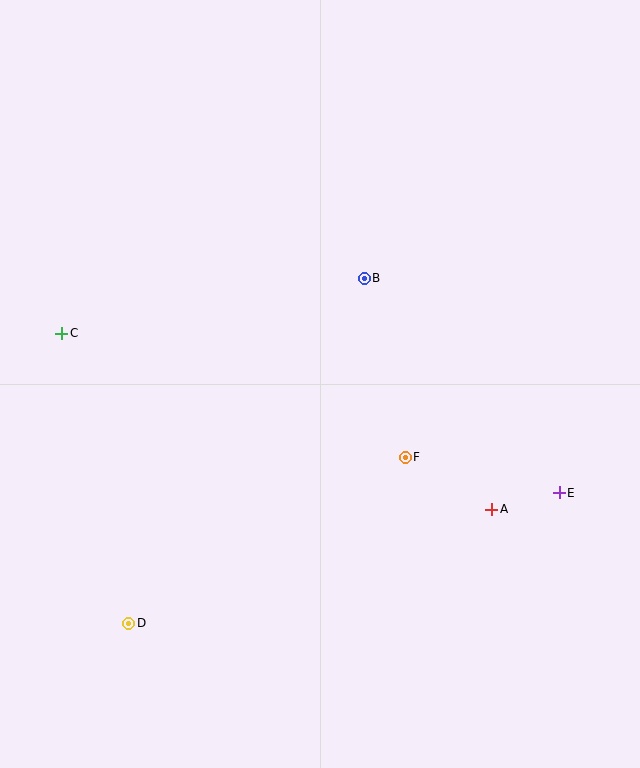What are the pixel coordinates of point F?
Point F is at (405, 457).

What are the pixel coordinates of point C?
Point C is at (62, 333).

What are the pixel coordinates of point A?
Point A is at (492, 509).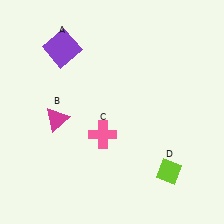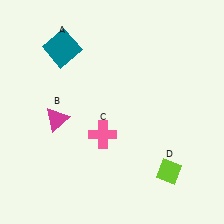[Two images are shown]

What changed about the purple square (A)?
In Image 1, A is purple. In Image 2, it changed to teal.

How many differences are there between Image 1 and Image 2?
There is 1 difference between the two images.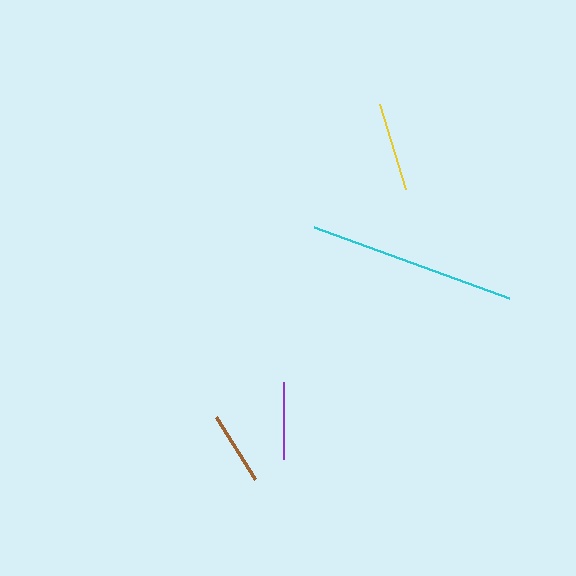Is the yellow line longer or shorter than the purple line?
The yellow line is longer than the purple line.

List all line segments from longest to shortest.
From longest to shortest: cyan, yellow, purple, brown.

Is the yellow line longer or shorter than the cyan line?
The cyan line is longer than the yellow line.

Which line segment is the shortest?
The brown line is the shortest at approximately 74 pixels.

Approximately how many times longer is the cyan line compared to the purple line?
The cyan line is approximately 2.7 times the length of the purple line.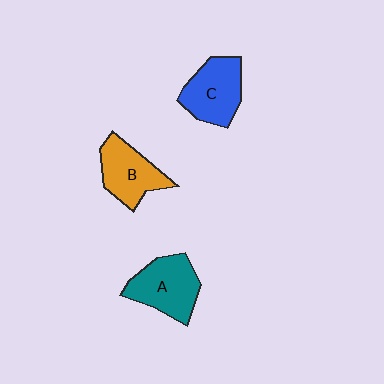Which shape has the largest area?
Shape A (teal).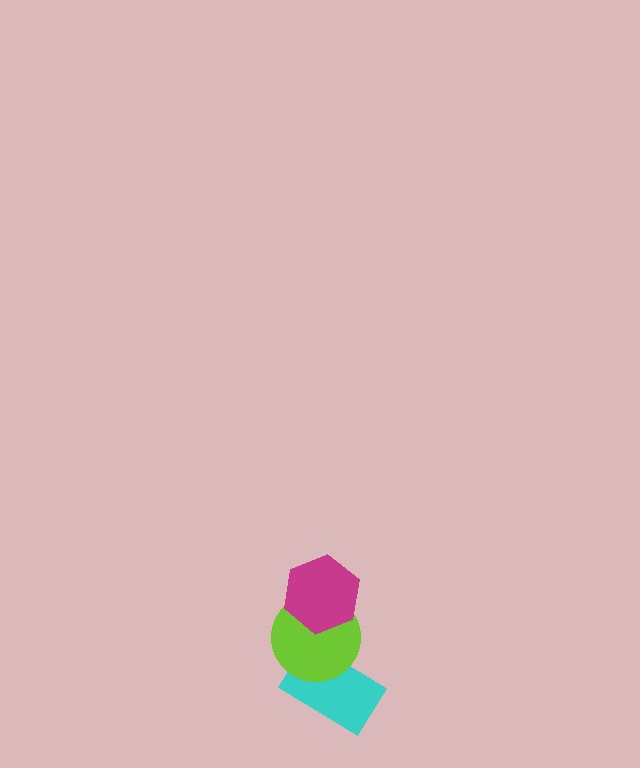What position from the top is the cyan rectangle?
The cyan rectangle is 3rd from the top.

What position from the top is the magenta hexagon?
The magenta hexagon is 1st from the top.